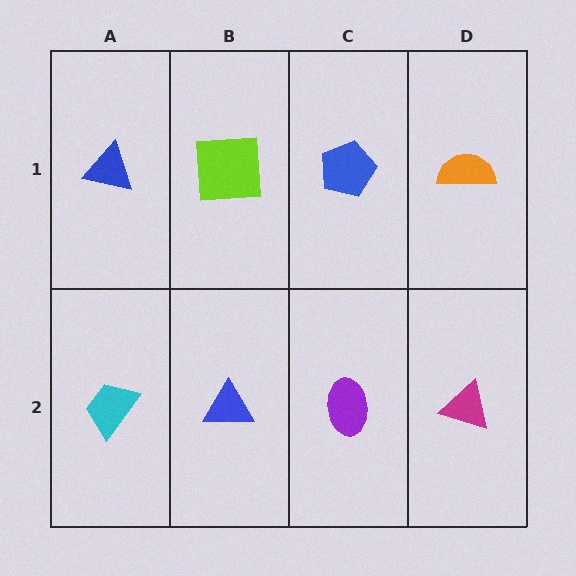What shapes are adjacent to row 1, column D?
A magenta triangle (row 2, column D), a blue pentagon (row 1, column C).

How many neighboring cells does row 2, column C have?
3.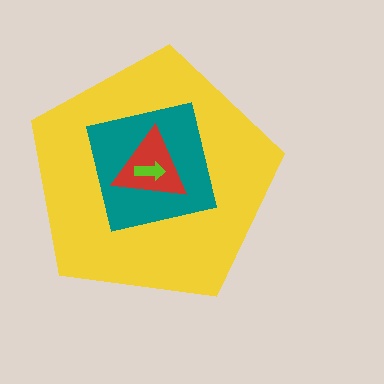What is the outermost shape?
The yellow pentagon.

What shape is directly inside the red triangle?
The lime arrow.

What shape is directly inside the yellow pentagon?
The teal square.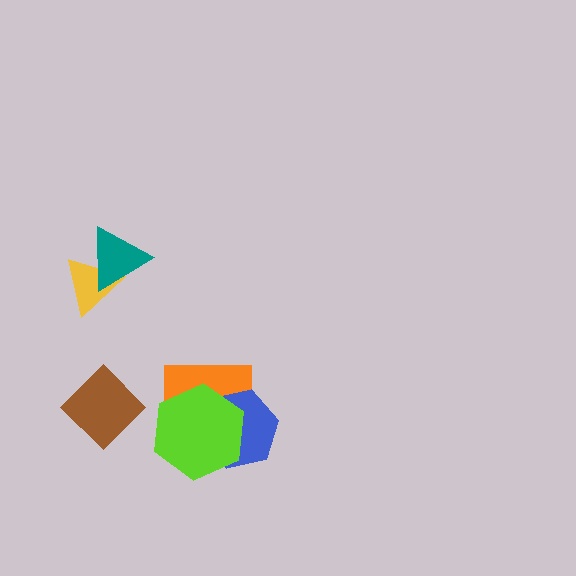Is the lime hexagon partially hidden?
No, no other shape covers it.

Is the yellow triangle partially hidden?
Yes, it is partially covered by another shape.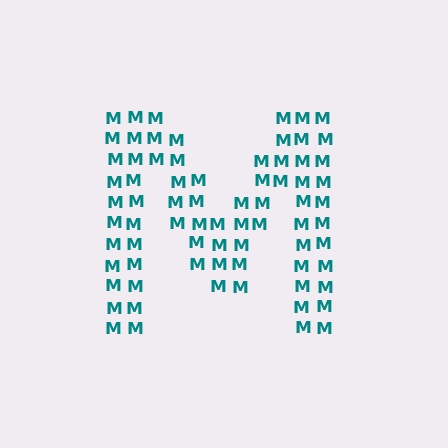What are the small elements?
The small elements are letter M's.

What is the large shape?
The large shape is the letter M.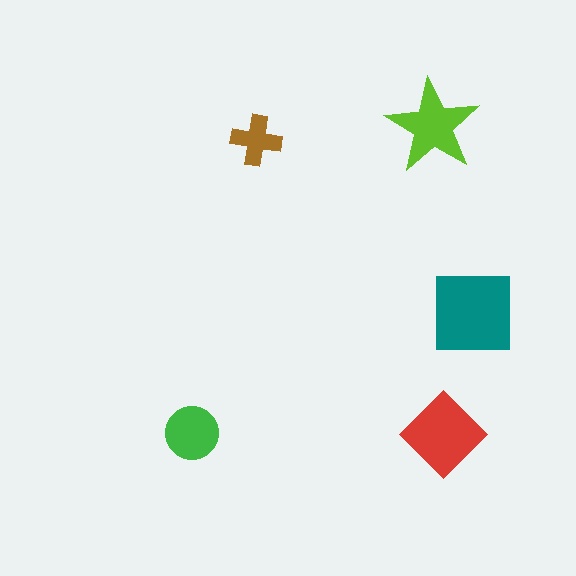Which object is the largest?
The teal square.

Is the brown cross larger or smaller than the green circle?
Smaller.